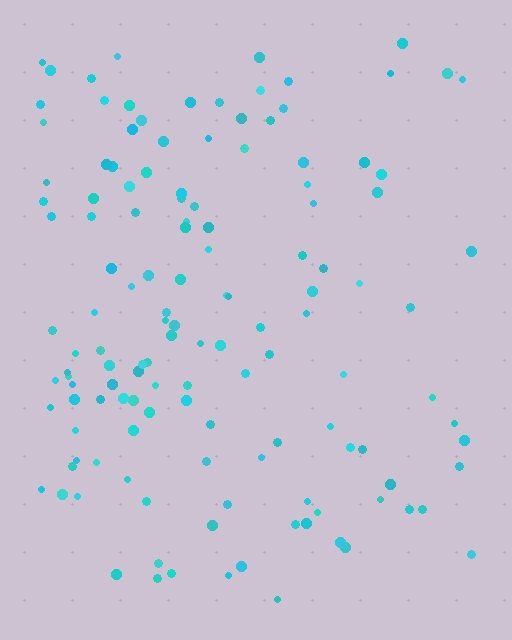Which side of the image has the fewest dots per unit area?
The right.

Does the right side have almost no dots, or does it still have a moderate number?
Still a moderate number, just noticeably fewer than the left.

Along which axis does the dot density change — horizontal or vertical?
Horizontal.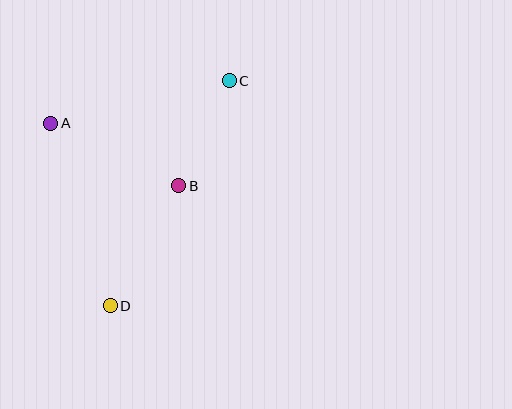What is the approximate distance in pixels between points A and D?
The distance between A and D is approximately 192 pixels.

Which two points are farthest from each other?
Points C and D are farthest from each other.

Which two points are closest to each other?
Points B and C are closest to each other.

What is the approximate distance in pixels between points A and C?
The distance between A and C is approximately 184 pixels.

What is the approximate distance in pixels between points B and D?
The distance between B and D is approximately 138 pixels.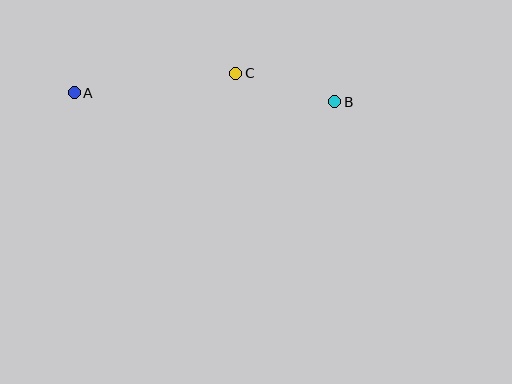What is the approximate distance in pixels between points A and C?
The distance between A and C is approximately 163 pixels.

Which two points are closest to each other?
Points B and C are closest to each other.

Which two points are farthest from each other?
Points A and B are farthest from each other.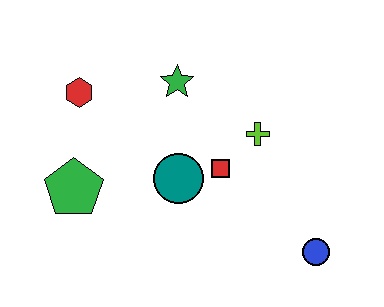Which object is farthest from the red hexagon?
The blue circle is farthest from the red hexagon.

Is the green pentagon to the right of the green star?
No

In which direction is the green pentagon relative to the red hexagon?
The green pentagon is below the red hexagon.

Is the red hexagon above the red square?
Yes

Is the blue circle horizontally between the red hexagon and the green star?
No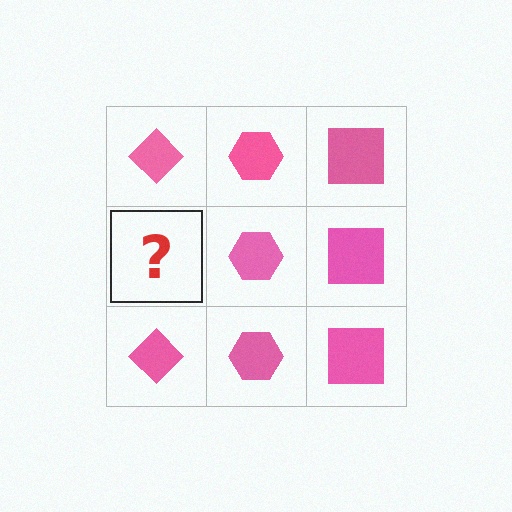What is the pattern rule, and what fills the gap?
The rule is that each column has a consistent shape. The gap should be filled with a pink diamond.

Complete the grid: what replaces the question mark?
The question mark should be replaced with a pink diamond.